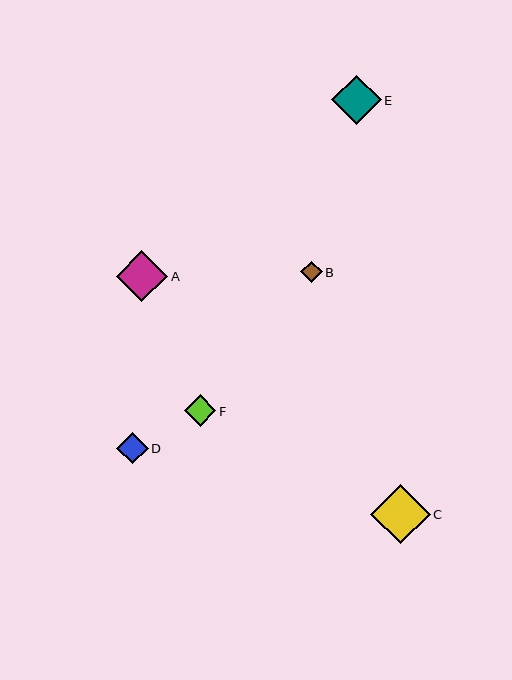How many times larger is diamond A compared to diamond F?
Diamond A is approximately 1.6 times the size of diamond F.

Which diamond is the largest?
Diamond C is the largest with a size of approximately 60 pixels.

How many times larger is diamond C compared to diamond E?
Diamond C is approximately 1.2 times the size of diamond E.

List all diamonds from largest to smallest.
From largest to smallest: C, A, E, F, D, B.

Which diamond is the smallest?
Diamond B is the smallest with a size of approximately 22 pixels.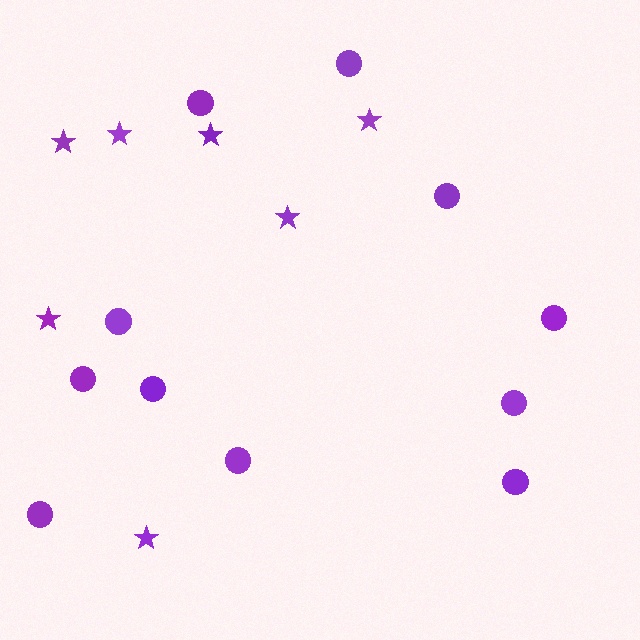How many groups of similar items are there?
There are 2 groups: one group of circles (11) and one group of stars (7).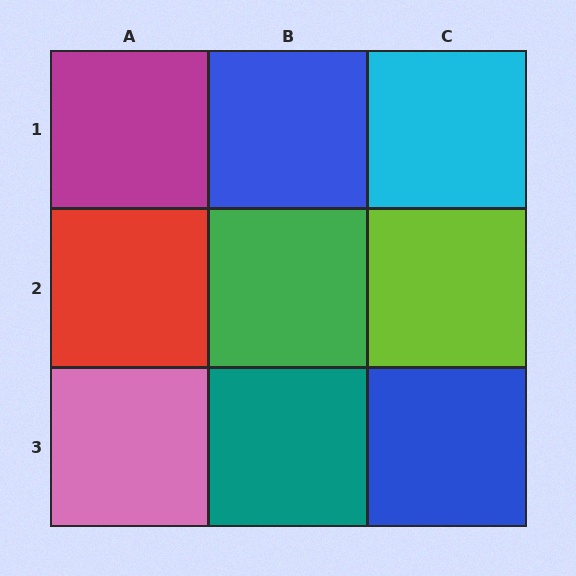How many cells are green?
1 cell is green.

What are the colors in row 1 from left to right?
Magenta, blue, cyan.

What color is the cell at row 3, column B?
Teal.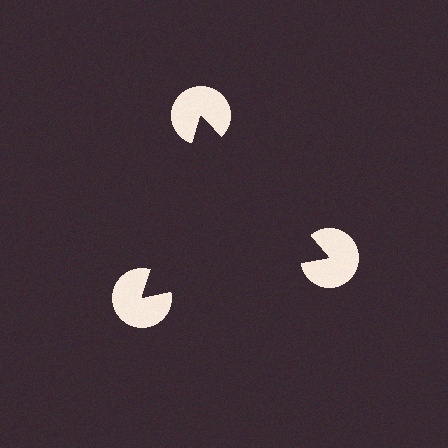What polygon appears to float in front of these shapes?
An illusory triangle — its edges are inferred from the aligned wedge cuts in the pac-man discs, not physically drawn.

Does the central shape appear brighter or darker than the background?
It typically appears slightly darker than the background, even though no actual brightness change is drawn.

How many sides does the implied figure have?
3 sides.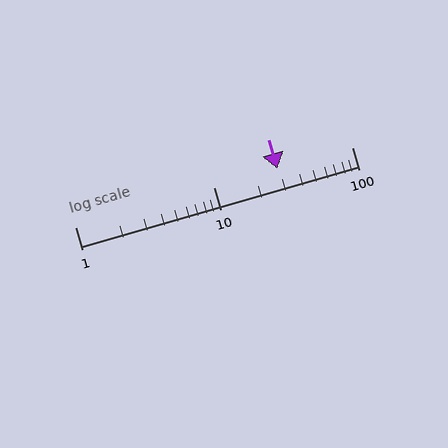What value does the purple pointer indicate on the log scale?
The pointer indicates approximately 29.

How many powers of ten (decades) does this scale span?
The scale spans 2 decades, from 1 to 100.